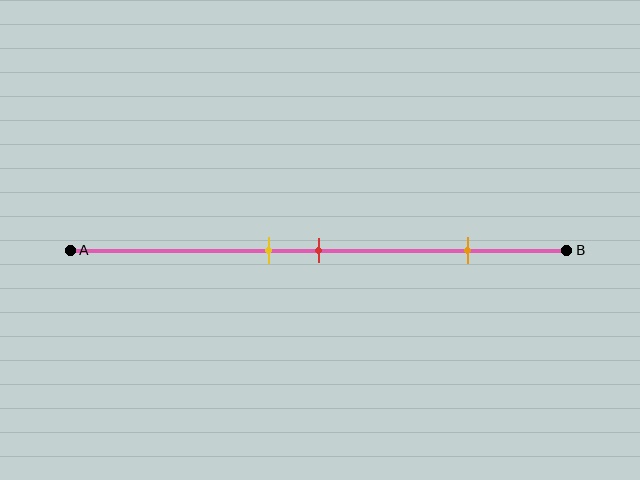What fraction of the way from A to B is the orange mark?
The orange mark is approximately 80% (0.8) of the way from A to B.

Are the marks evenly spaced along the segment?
No, the marks are not evenly spaced.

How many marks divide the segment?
There are 3 marks dividing the segment.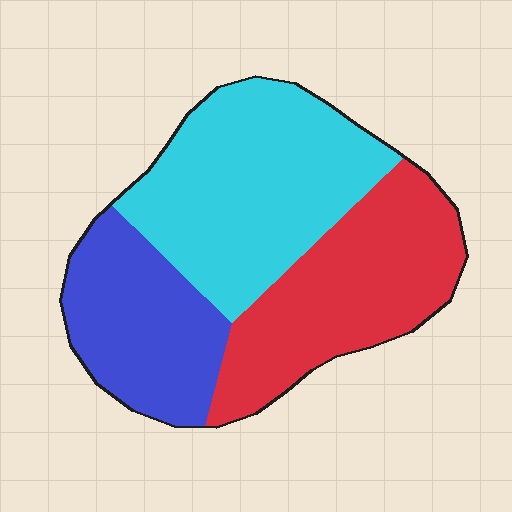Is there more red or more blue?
Red.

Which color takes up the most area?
Cyan, at roughly 40%.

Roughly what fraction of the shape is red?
Red covers about 35% of the shape.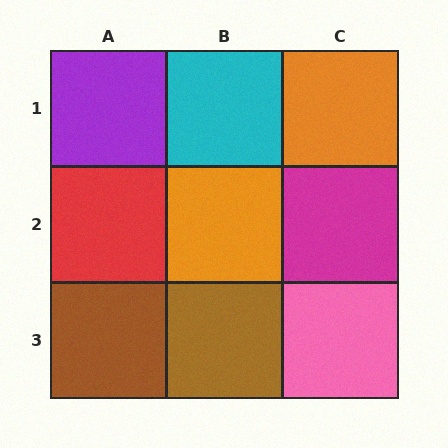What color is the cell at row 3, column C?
Pink.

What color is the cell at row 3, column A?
Brown.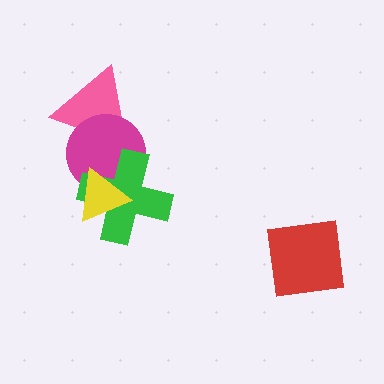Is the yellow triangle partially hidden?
No, no other shape covers it.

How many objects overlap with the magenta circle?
3 objects overlap with the magenta circle.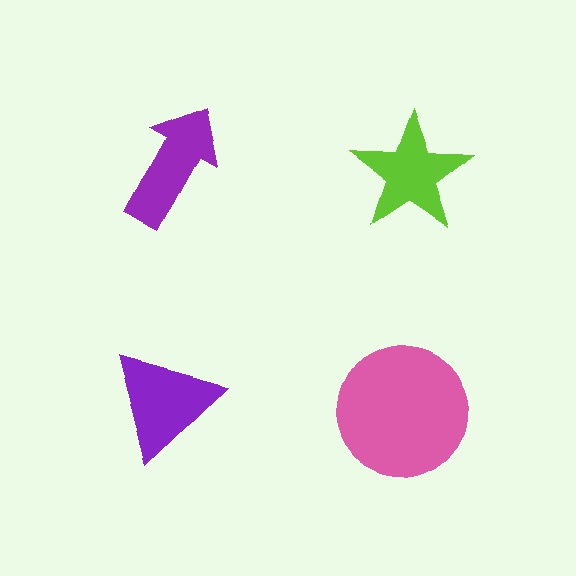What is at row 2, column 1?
A purple triangle.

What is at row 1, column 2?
A lime star.